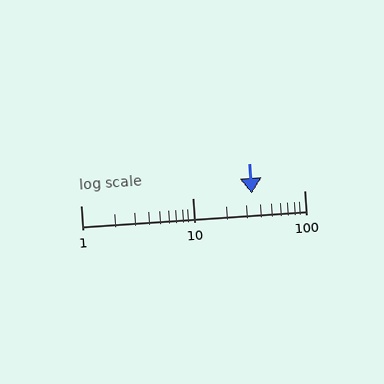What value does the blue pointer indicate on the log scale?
The pointer indicates approximately 34.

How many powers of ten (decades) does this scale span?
The scale spans 2 decades, from 1 to 100.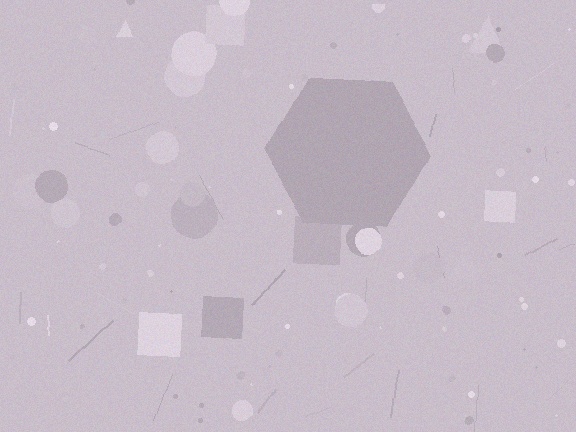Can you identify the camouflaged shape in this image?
The camouflaged shape is a hexagon.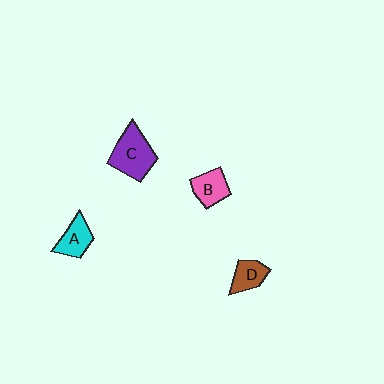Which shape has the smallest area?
Shape D (brown).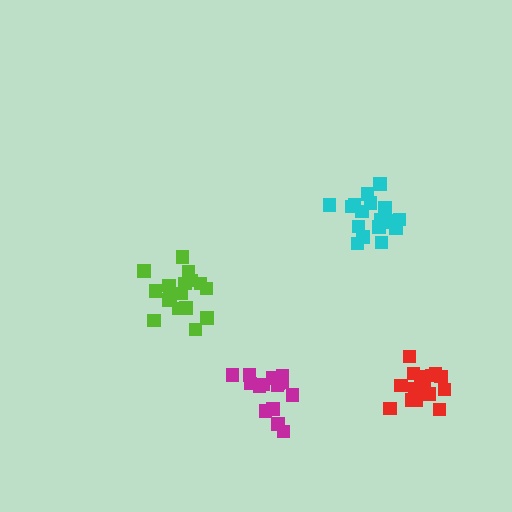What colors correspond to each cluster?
The clusters are colored: cyan, magenta, lime, red.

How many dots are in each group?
Group 1: 18 dots, Group 2: 15 dots, Group 3: 17 dots, Group 4: 19 dots (69 total).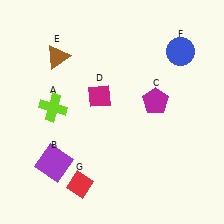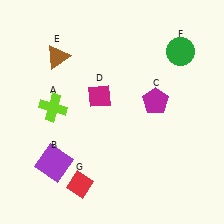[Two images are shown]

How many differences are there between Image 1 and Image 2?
There is 1 difference between the two images.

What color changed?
The circle (F) changed from blue in Image 1 to green in Image 2.